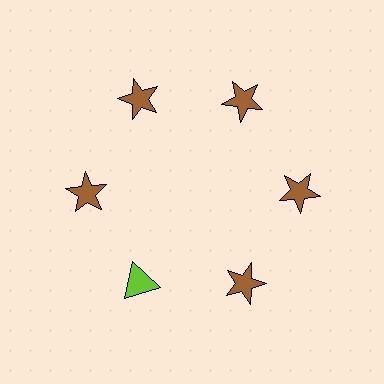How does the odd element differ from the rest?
It differs in both color (lime instead of brown) and shape (triangle instead of star).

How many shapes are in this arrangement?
There are 6 shapes arranged in a ring pattern.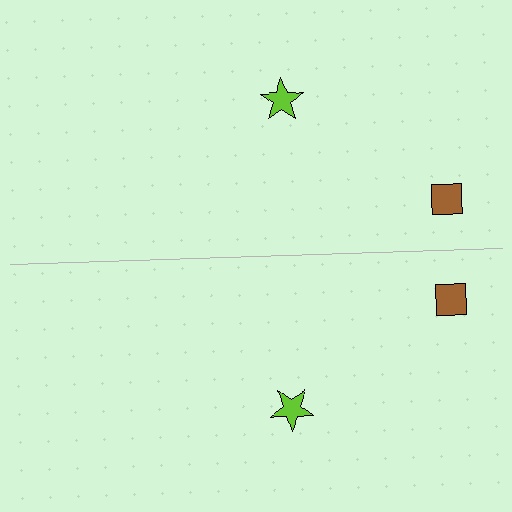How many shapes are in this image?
There are 4 shapes in this image.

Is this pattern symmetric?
Yes, this pattern has bilateral (reflection) symmetry.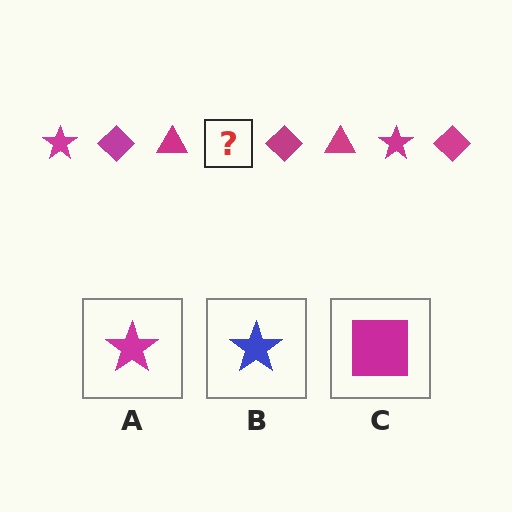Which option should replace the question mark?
Option A.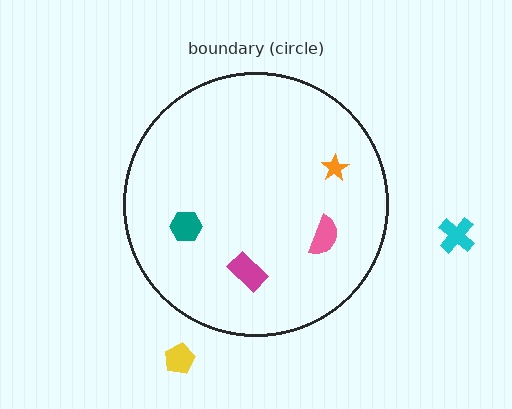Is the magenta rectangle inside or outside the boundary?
Inside.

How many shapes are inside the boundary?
4 inside, 2 outside.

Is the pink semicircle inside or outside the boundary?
Inside.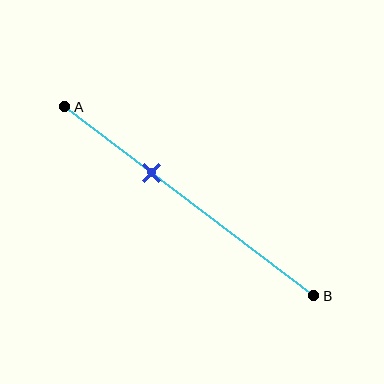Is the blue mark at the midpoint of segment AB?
No, the mark is at about 35% from A, not at the 50% midpoint.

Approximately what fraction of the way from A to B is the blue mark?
The blue mark is approximately 35% of the way from A to B.